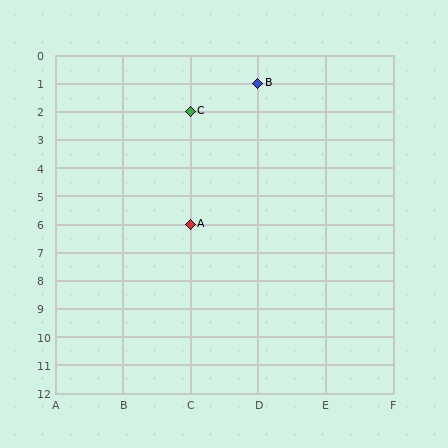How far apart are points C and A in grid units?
Points C and A are 4 rows apart.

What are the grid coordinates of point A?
Point A is at grid coordinates (C, 6).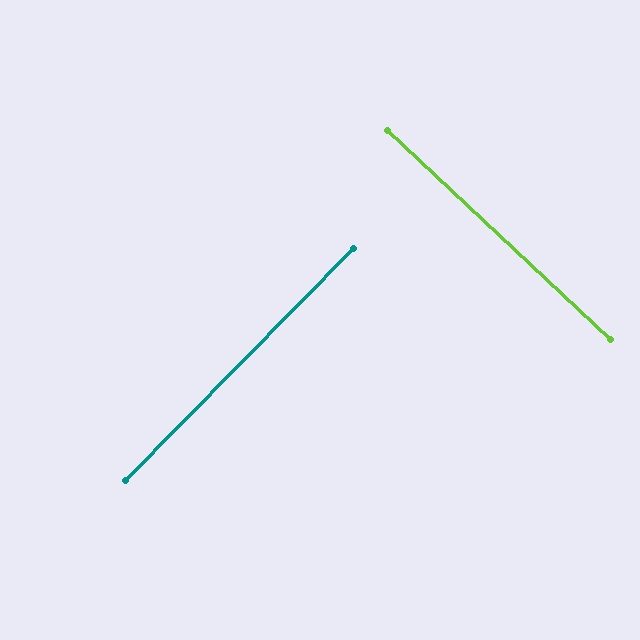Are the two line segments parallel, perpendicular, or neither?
Perpendicular — they meet at approximately 89°.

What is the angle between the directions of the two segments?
Approximately 89 degrees.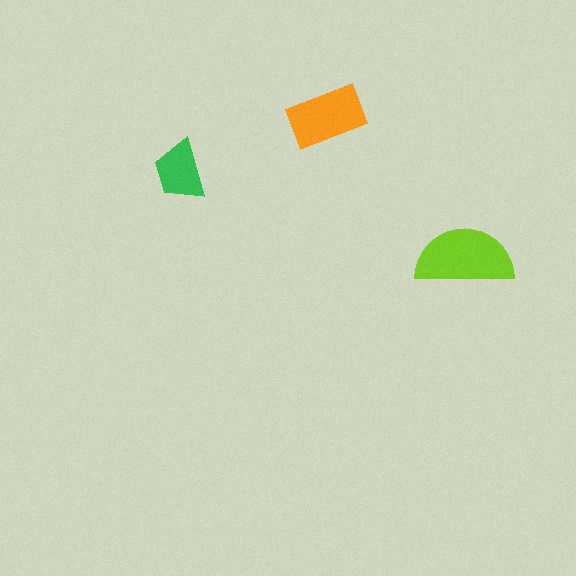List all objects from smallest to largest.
The green trapezoid, the orange rectangle, the lime semicircle.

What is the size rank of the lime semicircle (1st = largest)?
1st.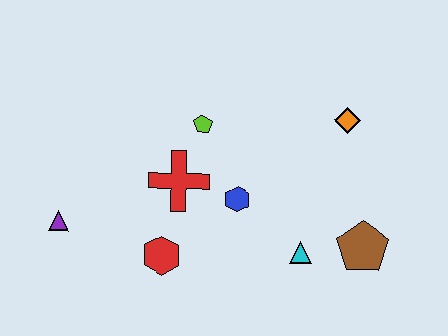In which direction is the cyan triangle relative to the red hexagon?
The cyan triangle is to the right of the red hexagon.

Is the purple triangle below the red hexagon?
No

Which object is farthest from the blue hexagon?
The purple triangle is farthest from the blue hexagon.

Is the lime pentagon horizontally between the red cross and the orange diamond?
Yes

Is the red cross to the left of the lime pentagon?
Yes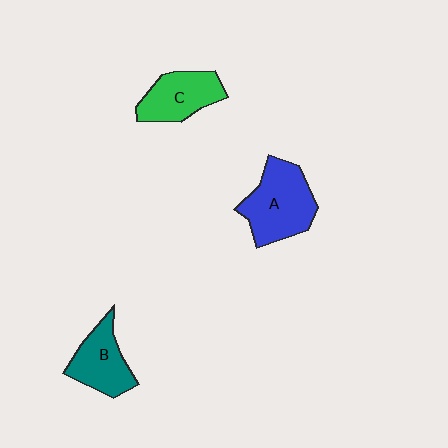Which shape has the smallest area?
Shape B (teal).